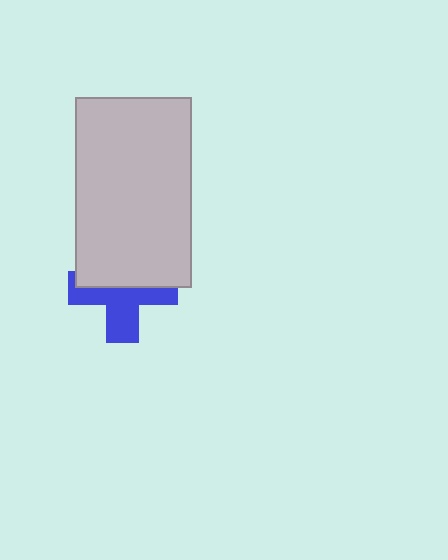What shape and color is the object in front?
The object in front is a light gray rectangle.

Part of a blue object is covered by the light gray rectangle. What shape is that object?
It is a cross.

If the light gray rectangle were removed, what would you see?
You would see the complete blue cross.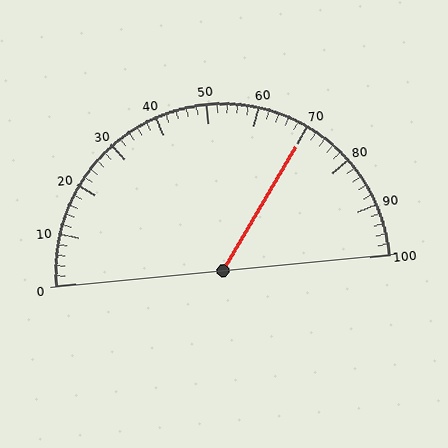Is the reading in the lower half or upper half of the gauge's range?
The reading is in the upper half of the range (0 to 100).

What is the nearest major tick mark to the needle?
The nearest major tick mark is 70.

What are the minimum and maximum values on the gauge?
The gauge ranges from 0 to 100.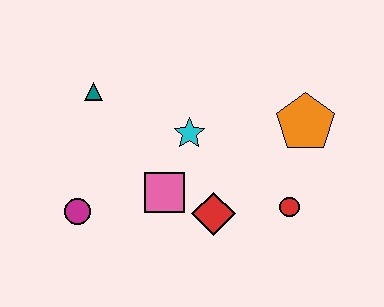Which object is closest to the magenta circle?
The pink square is closest to the magenta circle.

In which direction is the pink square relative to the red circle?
The pink square is to the left of the red circle.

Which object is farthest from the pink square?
The orange pentagon is farthest from the pink square.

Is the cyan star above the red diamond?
Yes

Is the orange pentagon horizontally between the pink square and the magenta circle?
No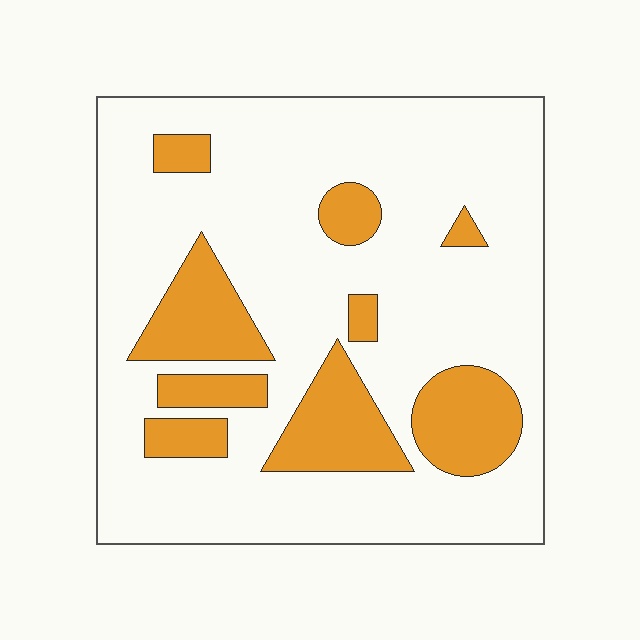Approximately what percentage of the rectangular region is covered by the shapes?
Approximately 20%.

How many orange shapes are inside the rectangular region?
9.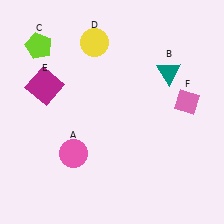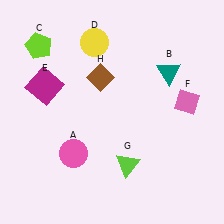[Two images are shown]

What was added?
A lime triangle (G), a brown diamond (H) were added in Image 2.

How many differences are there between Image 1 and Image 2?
There are 2 differences between the two images.